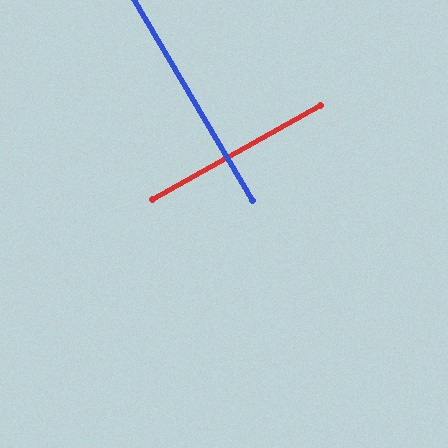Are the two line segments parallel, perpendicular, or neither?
Perpendicular — they meet at approximately 89°.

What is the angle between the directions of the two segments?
Approximately 89 degrees.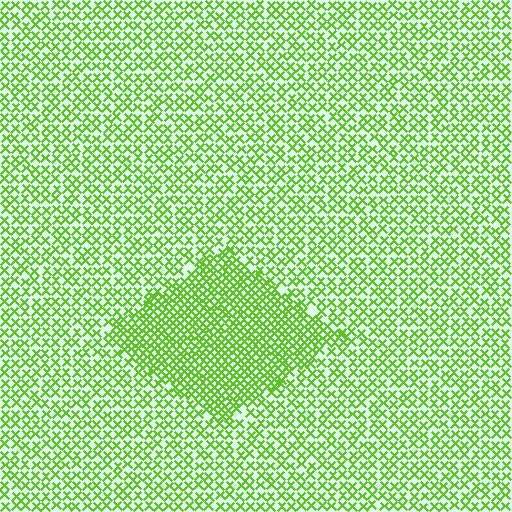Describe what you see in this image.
The image contains small lime elements arranged at two different densities. A diamond-shaped region is visible where the elements are more densely packed than the surrounding area.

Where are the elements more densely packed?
The elements are more densely packed inside the diamond boundary.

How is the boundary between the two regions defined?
The boundary is defined by a change in element density (approximately 1.8x ratio). All elements are the same color, size, and shape.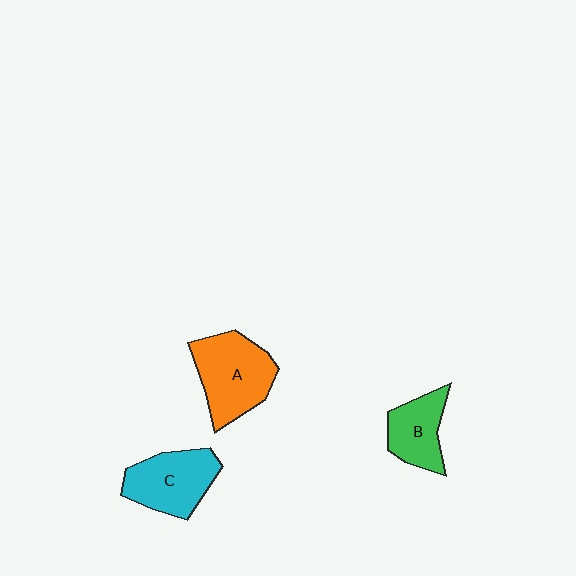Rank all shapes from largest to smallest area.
From largest to smallest: A (orange), C (cyan), B (green).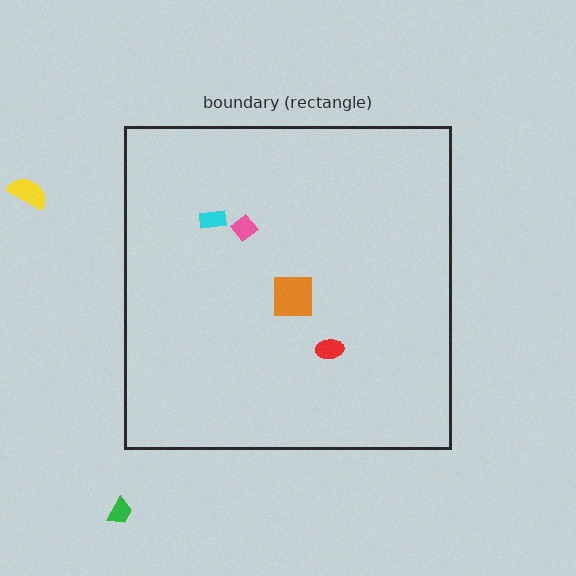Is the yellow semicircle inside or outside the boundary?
Outside.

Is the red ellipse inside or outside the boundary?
Inside.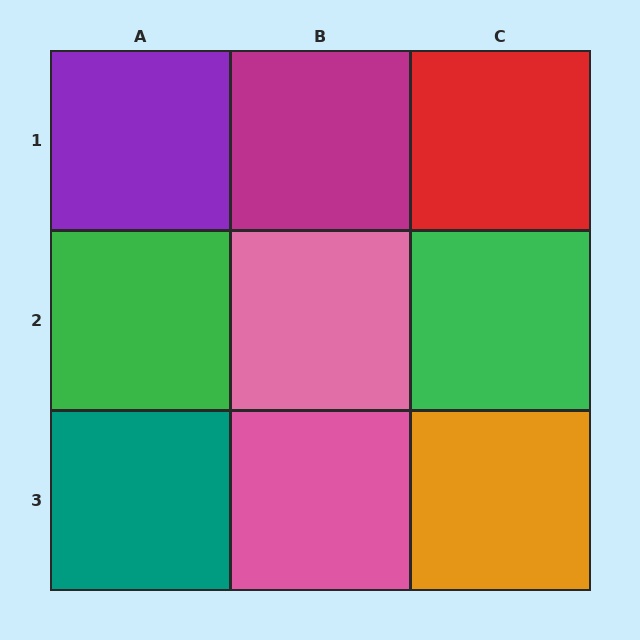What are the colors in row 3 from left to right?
Teal, pink, orange.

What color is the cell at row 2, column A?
Green.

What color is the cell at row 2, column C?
Green.